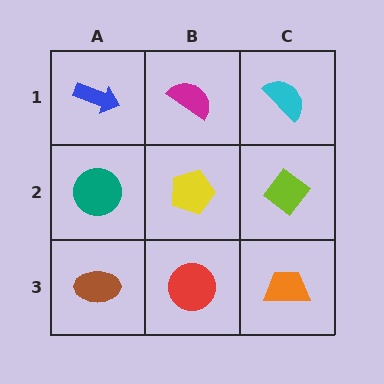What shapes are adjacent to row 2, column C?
A cyan semicircle (row 1, column C), an orange trapezoid (row 3, column C), a yellow pentagon (row 2, column B).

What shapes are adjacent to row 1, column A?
A teal circle (row 2, column A), a magenta semicircle (row 1, column B).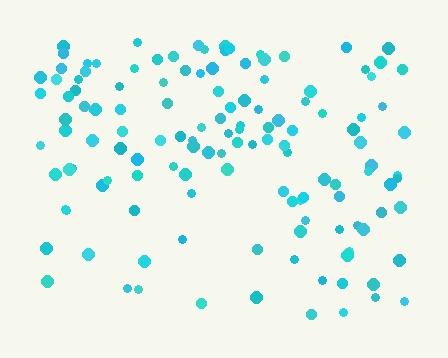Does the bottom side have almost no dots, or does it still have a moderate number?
Still a moderate number, just noticeably fewer than the top.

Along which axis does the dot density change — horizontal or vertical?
Vertical.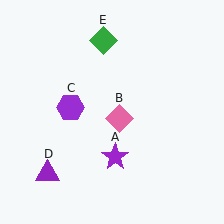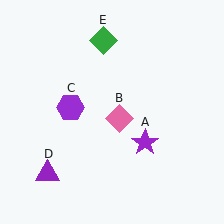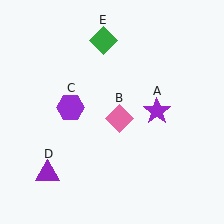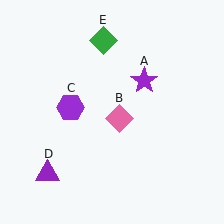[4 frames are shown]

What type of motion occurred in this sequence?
The purple star (object A) rotated counterclockwise around the center of the scene.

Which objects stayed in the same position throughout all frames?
Pink diamond (object B) and purple hexagon (object C) and purple triangle (object D) and green diamond (object E) remained stationary.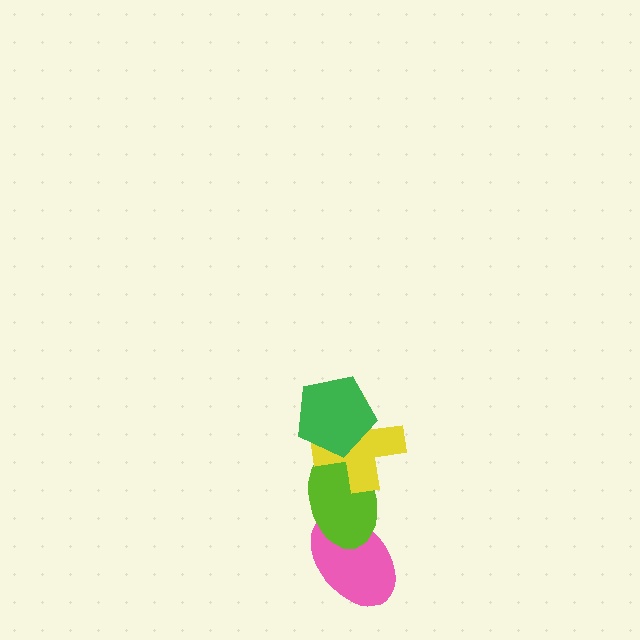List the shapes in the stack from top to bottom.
From top to bottom: the green pentagon, the yellow cross, the lime ellipse, the pink ellipse.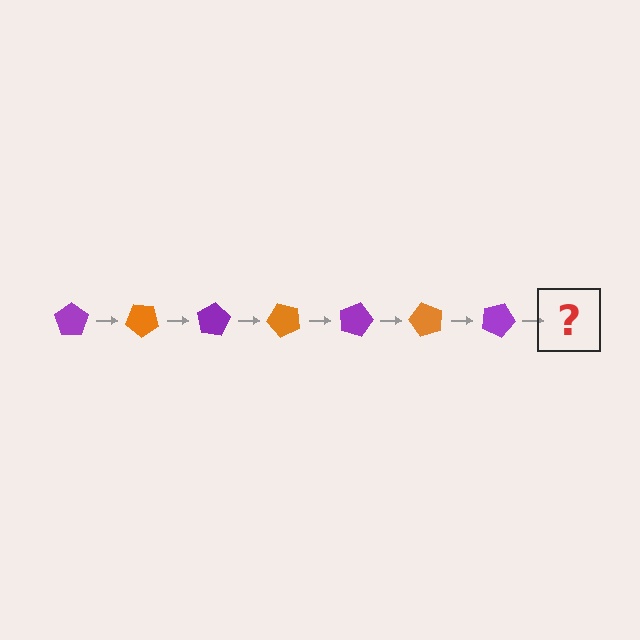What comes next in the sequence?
The next element should be an orange pentagon, rotated 280 degrees from the start.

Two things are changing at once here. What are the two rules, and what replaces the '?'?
The two rules are that it rotates 40 degrees each step and the color cycles through purple and orange. The '?' should be an orange pentagon, rotated 280 degrees from the start.